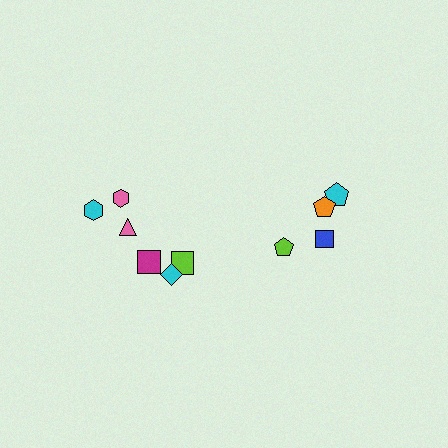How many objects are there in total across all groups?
There are 10 objects.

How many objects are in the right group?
There are 4 objects.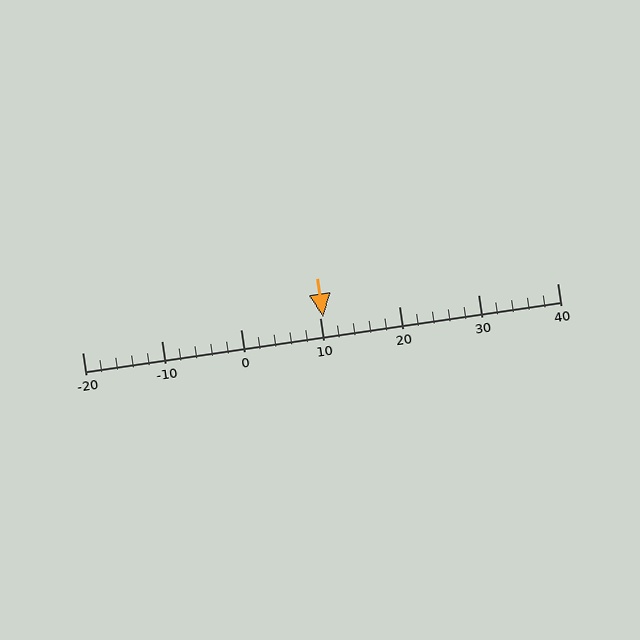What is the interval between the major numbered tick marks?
The major tick marks are spaced 10 units apart.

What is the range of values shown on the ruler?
The ruler shows values from -20 to 40.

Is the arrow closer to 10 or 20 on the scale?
The arrow is closer to 10.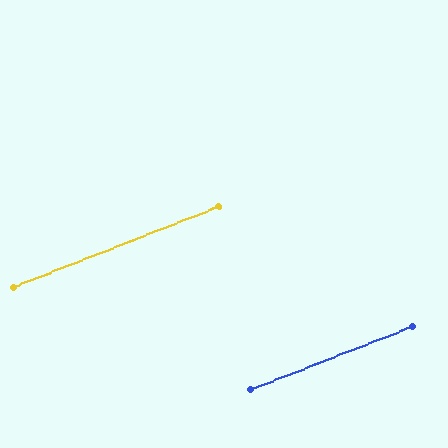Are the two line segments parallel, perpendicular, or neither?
Parallel — their directions differ by only 0.3°.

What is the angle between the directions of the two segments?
Approximately 0 degrees.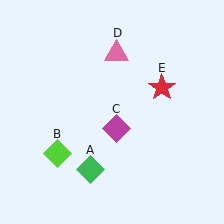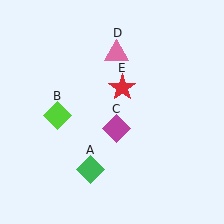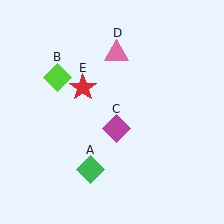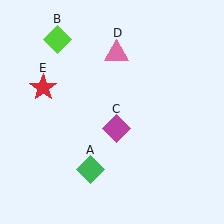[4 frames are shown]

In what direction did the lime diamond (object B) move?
The lime diamond (object B) moved up.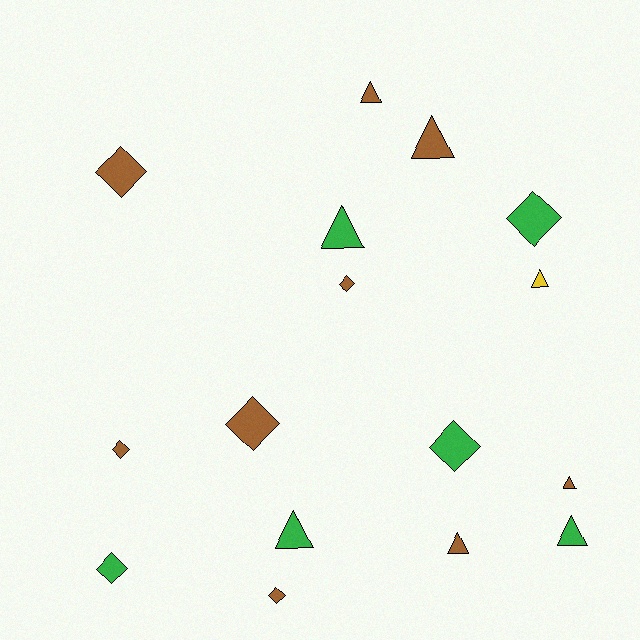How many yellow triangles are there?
There is 1 yellow triangle.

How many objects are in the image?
There are 16 objects.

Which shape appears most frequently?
Diamond, with 8 objects.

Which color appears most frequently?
Brown, with 9 objects.